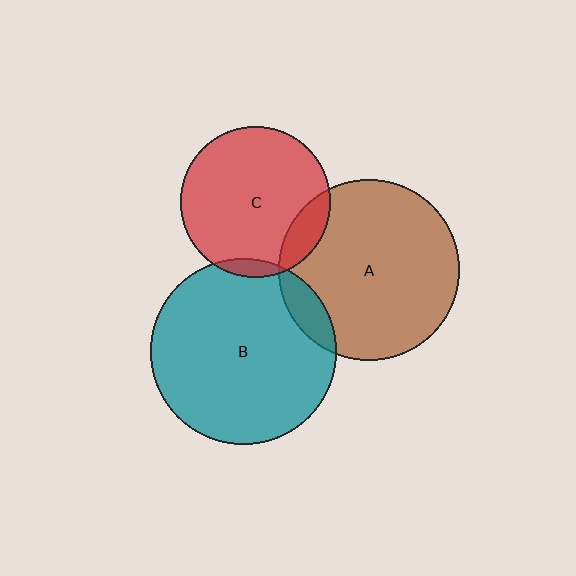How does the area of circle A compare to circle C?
Approximately 1.4 times.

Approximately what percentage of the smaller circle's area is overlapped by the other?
Approximately 15%.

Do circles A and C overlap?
Yes.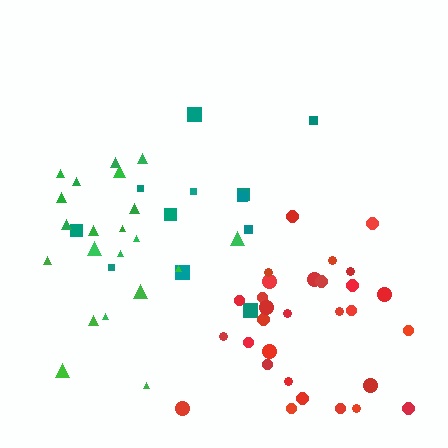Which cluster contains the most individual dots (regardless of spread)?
Red (30).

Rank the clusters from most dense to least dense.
red, green, teal.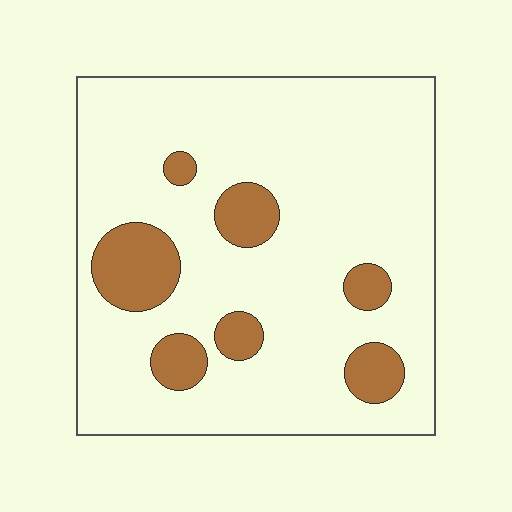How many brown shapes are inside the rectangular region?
7.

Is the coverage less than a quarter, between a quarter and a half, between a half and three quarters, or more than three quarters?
Less than a quarter.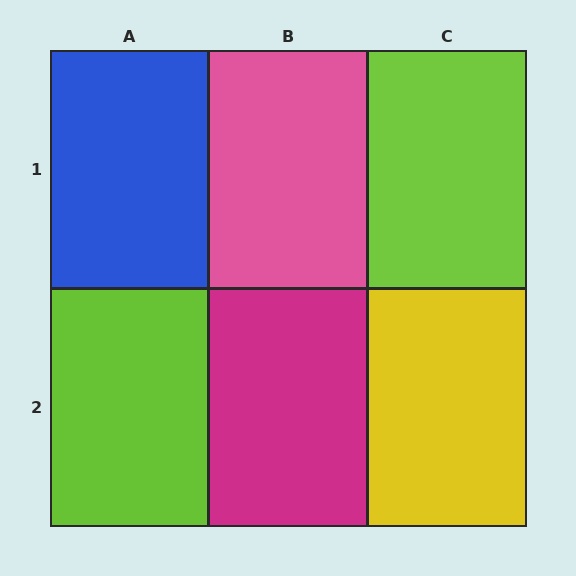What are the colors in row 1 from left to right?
Blue, pink, lime.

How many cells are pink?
1 cell is pink.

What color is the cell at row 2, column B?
Magenta.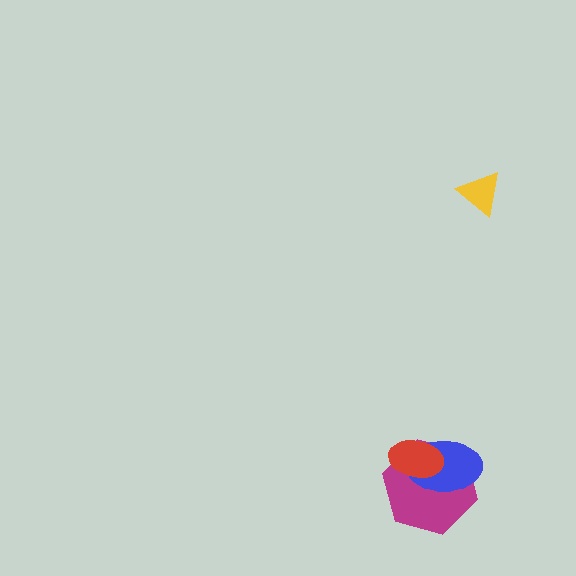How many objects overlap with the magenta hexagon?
2 objects overlap with the magenta hexagon.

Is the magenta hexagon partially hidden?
Yes, it is partially covered by another shape.